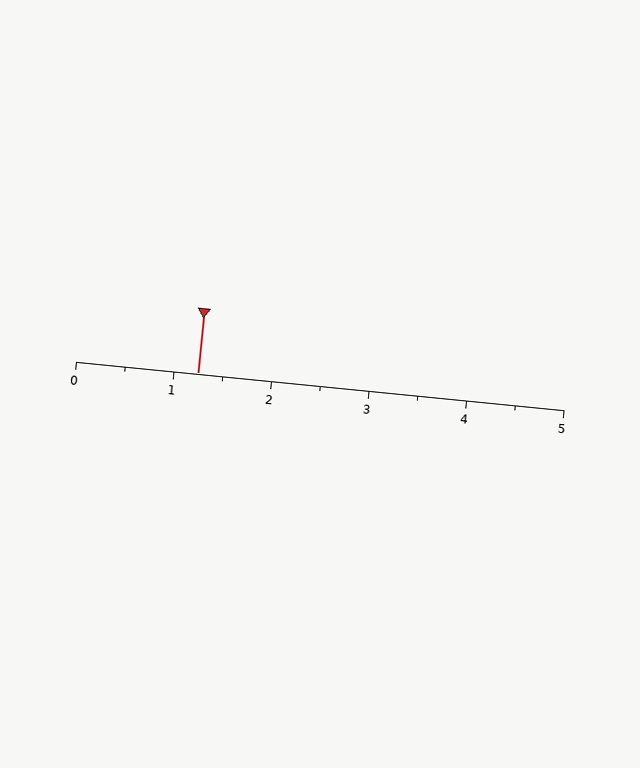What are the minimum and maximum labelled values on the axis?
The axis runs from 0 to 5.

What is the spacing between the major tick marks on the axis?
The major ticks are spaced 1 apart.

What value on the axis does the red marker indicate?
The marker indicates approximately 1.2.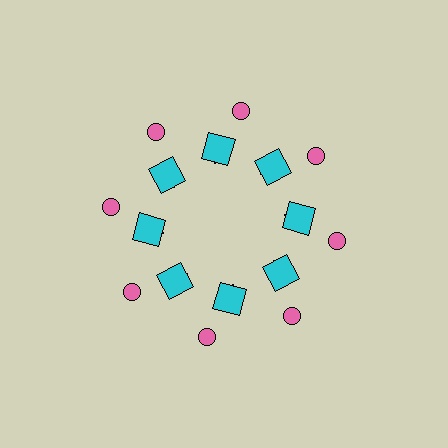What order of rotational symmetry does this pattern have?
This pattern has 8-fold rotational symmetry.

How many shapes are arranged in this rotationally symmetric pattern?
There are 24 shapes, arranged in 8 groups of 3.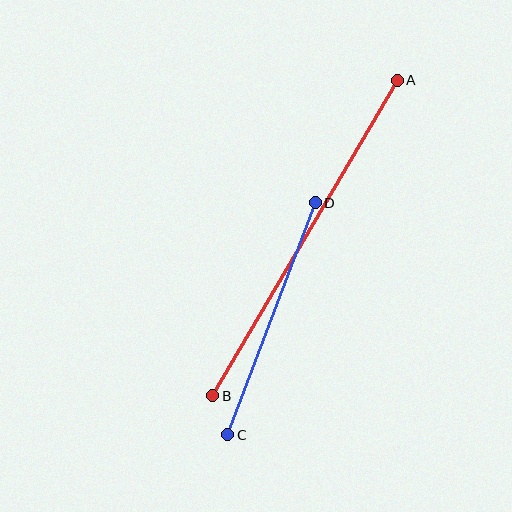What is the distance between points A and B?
The distance is approximately 366 pixels.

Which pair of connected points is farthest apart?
Points A and B are farthest apart.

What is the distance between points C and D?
The distance is approximately 248 pixels.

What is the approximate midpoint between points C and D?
The midpoint is at approximately (271, 319) pixels.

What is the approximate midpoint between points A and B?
The midpoint is at approximately (305, 238) pixels.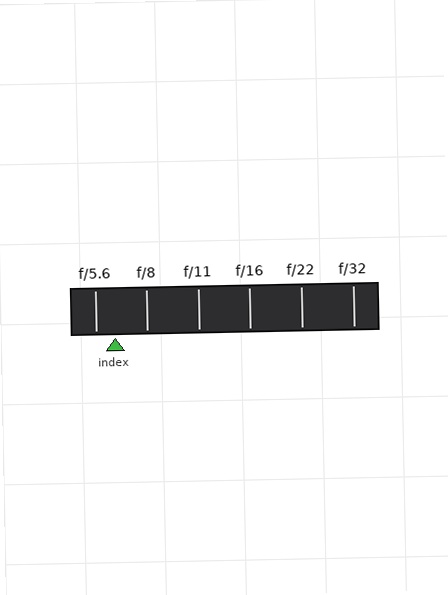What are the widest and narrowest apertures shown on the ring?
The widest aperture shown is f/5.6 and the narrowest is f/32.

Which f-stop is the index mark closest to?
The index mark is closest to f/5.6.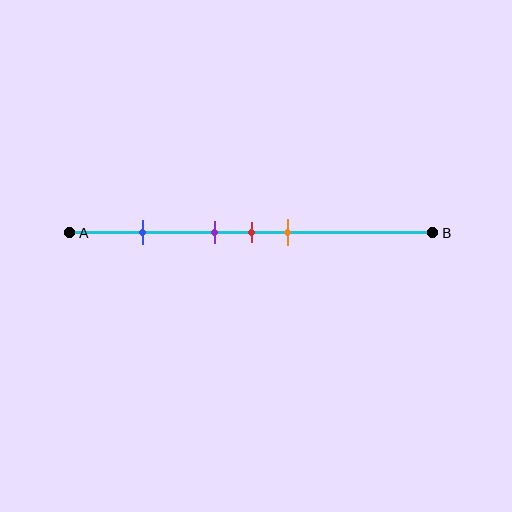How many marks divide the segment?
There are 4 marks dividing the segment.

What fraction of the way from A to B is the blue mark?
The blue mark is approximately 20% (0.2) of the way from A to B.